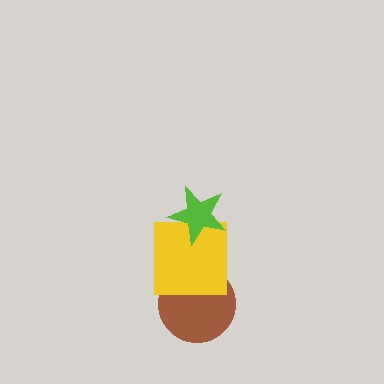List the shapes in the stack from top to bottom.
From top to bottom: the lime star, the yellow square, the brown circle.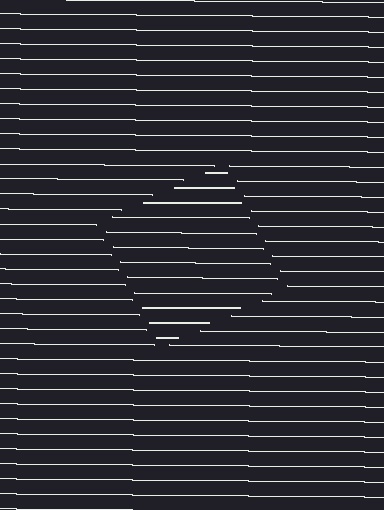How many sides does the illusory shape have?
4 sides — the line-ends trace a square.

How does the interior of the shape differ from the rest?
The interior of the shape contains the same grating, shifted by half a period — the contour is defined by the phase discontinuity where line-ends from the inner and outer gratings abut.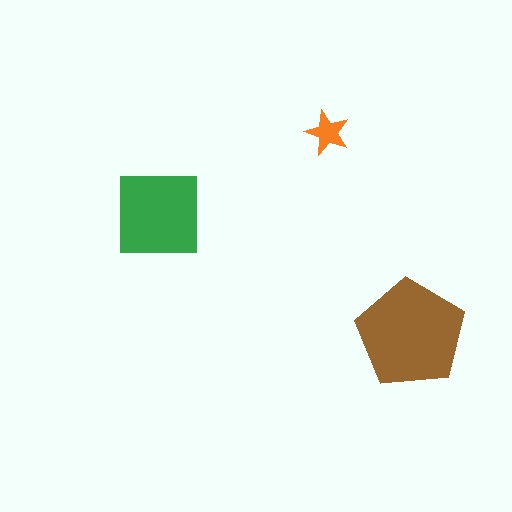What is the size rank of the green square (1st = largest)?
2nd.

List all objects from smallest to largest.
The orange star, the green square, the brown pentagon.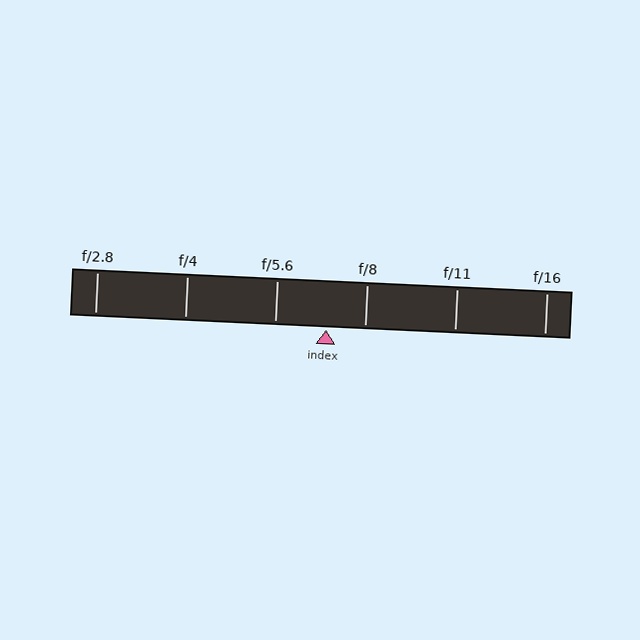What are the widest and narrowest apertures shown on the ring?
The widest aperture shown is f/2.8 and the narrowest is f/16.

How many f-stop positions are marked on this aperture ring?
There are 6 f-stop positions marked.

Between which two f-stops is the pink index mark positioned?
The index mark is between f/5.6 and f/8.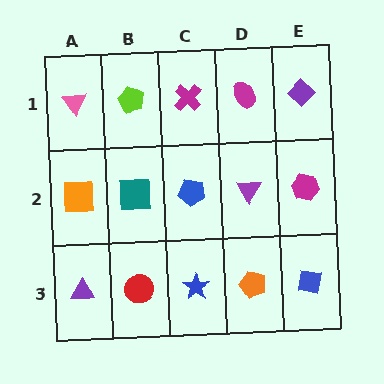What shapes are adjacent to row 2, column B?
A lime pentagon (row 1, column B), a red circle (row 3, column B), an orange square (row 2, column A), a blue pentagon (row 2, column C).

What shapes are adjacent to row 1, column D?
A purple triangle (row 2, column D), a magenta cross (row 1, column C), a purple diamond (row 1, column E).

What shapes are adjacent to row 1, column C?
A blue pentagon (row 2, column C), a lime pentagon (row 1, column B), a magenta ellipse (row 1, column D).